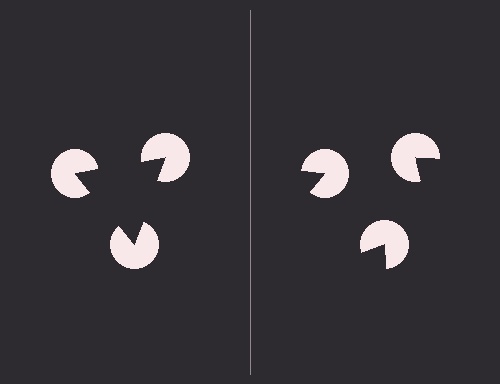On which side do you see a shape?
An illusory triangle appears on the left side. On the right side the wedge cuts are rotated, so no coherent shape forms.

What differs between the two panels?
The pac-man discs are positioned identically on both sides; only the wedge orientations differ. On the left they align to a triangle; on the right they are misaligned.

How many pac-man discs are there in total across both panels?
6 — 3 on each side.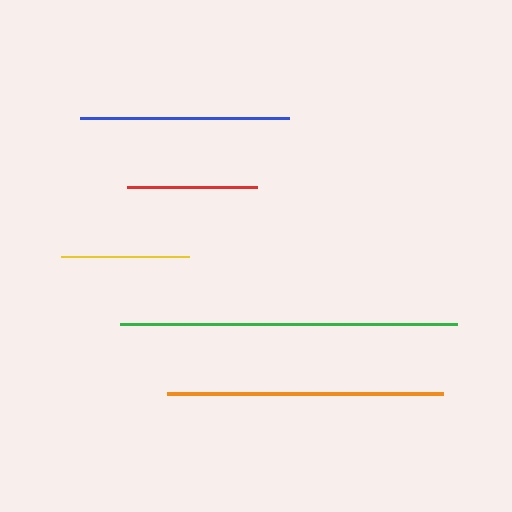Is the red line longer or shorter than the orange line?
The orange line is longer than the red line.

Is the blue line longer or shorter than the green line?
The green line is longer than the blue line.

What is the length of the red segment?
The red segment is approximately 130 pixels long.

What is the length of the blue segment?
The blue segment is approximately 209 pixels long.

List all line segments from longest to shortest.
From longest to shortest: green, orange, blue, red, yellow.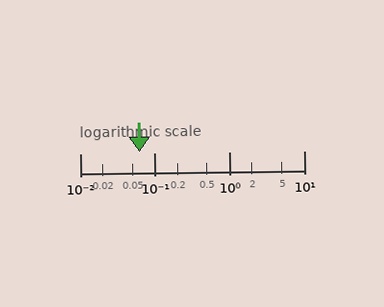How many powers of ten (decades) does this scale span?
The scale spans 3 decades, from 0.01 to 10.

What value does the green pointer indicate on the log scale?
The pointer indicates approximately 0.063.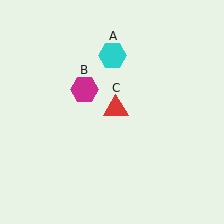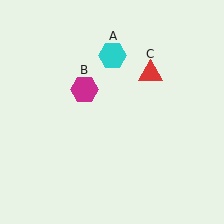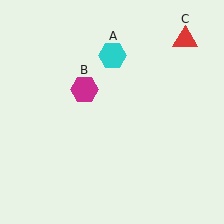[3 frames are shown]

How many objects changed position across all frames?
1 object changed position: red triangle (object C).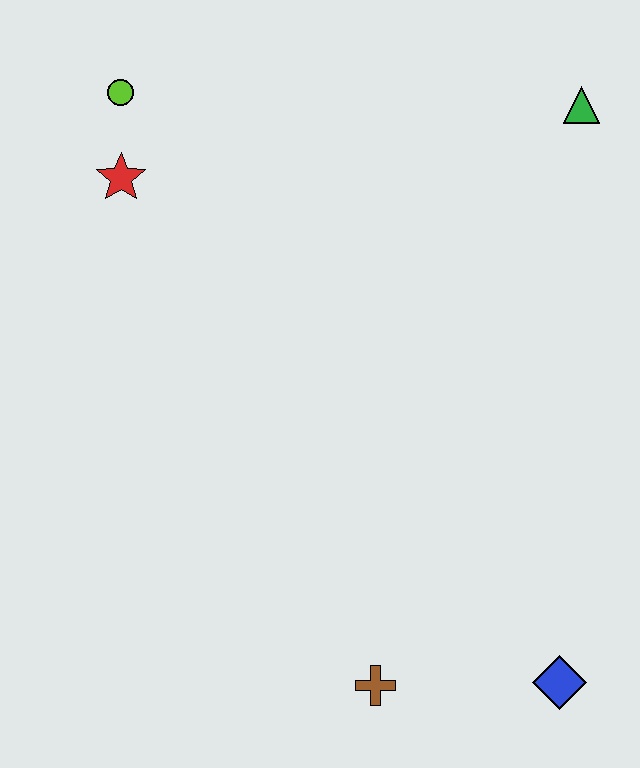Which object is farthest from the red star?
The blue diamond is farthest from the red star.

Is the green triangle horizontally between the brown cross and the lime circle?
No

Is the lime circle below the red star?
No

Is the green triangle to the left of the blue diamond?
No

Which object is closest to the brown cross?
The blue diamond is closest to the brown cross.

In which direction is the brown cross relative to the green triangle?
The brown cross is below the green triangle.